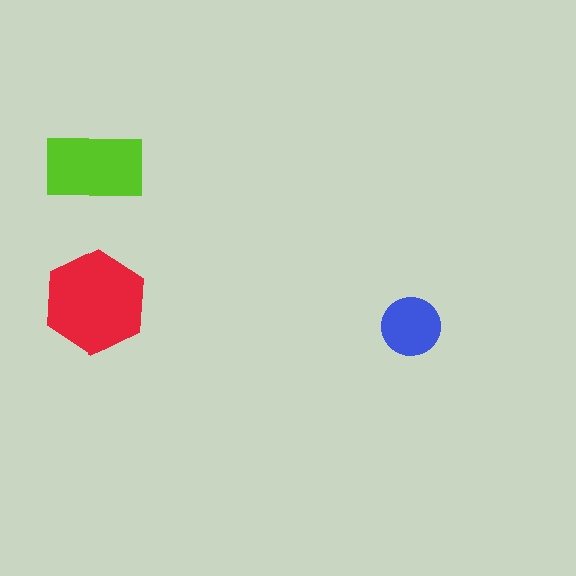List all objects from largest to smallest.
The red hexagon, the lime rectangle, the blue circle.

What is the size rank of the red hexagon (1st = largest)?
1st.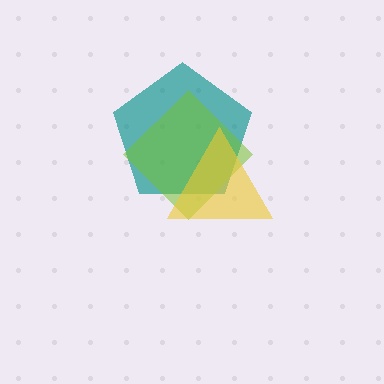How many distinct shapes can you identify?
There are 3 distinct shapes: a teal pentagon, a lime diamond, a yellow triangle.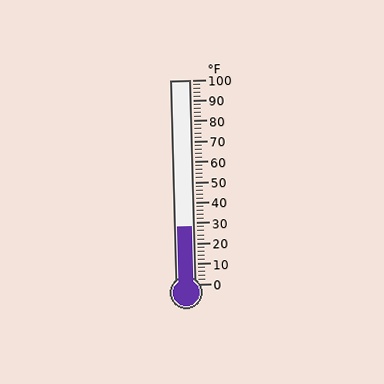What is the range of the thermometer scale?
The thermometer scale ranges from 0°F to 100°F.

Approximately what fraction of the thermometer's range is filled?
The thermometer is filled to approximately 30% of its range.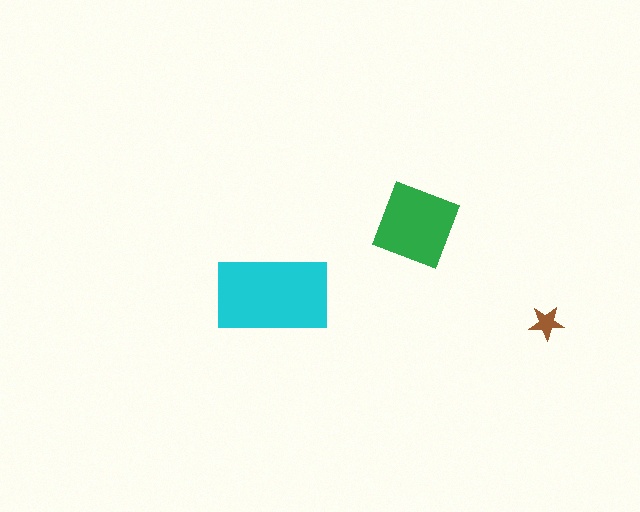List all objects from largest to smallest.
The cyan rectangle, the green diamond, the brown star.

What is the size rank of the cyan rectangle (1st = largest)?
1st.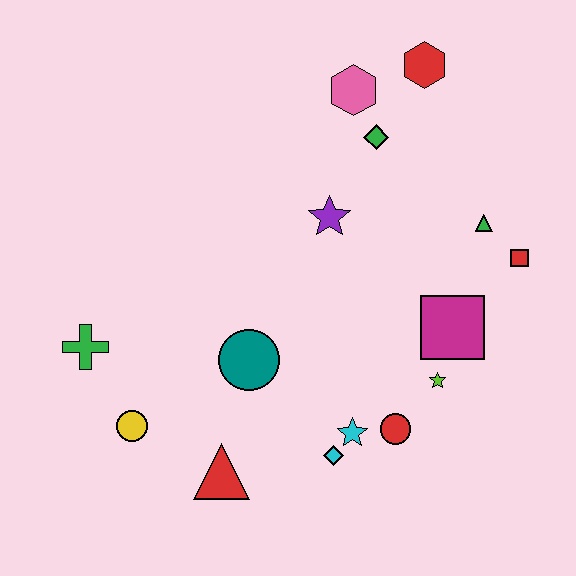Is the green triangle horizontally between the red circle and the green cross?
No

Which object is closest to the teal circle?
The red triangle is closest to the teal circle.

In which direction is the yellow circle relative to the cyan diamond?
The yellow circle is to the left of the cyan diamond.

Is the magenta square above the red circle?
Yes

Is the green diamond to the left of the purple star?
No